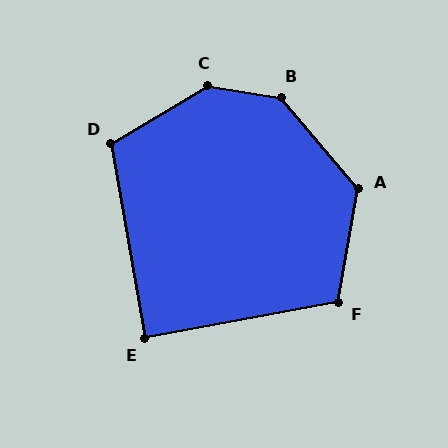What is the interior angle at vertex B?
Approximately 139 degrees (obtuse).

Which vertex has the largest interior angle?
C, at approximately 140 degrees.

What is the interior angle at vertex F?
Approximately 110 degrees (obtuse).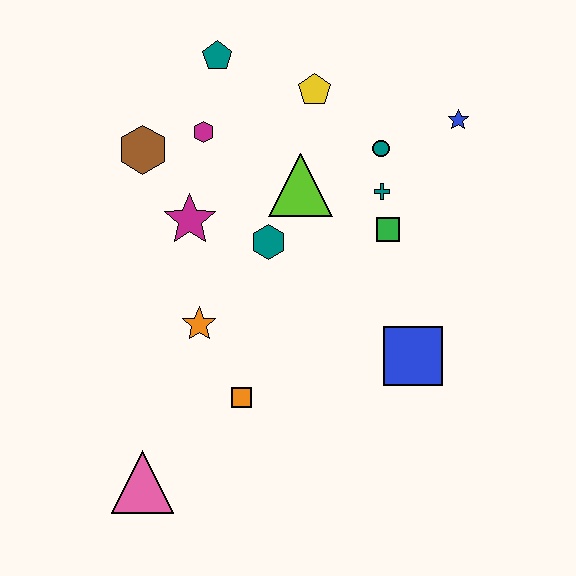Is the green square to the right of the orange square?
Yes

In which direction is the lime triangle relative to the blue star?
The lime triangle is to the left of the blue star.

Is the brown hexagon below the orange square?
No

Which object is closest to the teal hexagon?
The lime triangle is closest to the teal hexagon.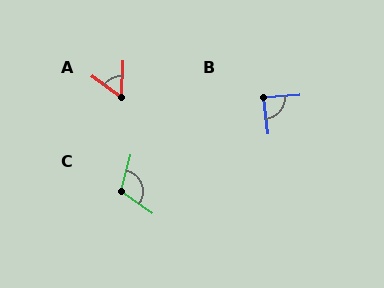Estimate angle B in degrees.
Approximately 87 degrees.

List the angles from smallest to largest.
A (56°), B (87°), C (110°).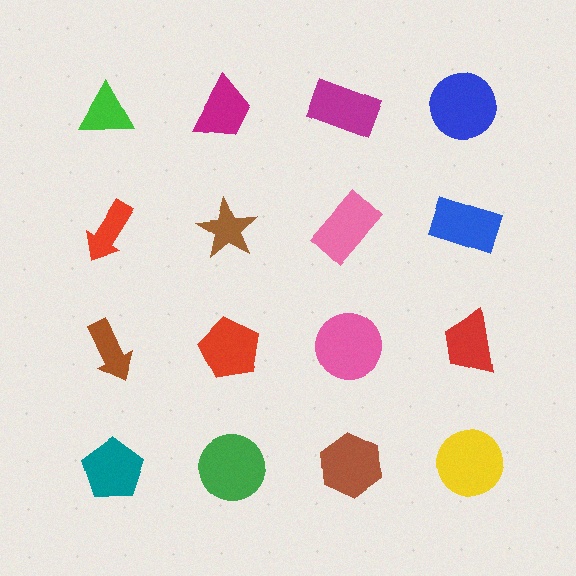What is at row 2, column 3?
A pink rectangle.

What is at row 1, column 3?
A magenta rectangle.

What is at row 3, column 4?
A red trapezoid.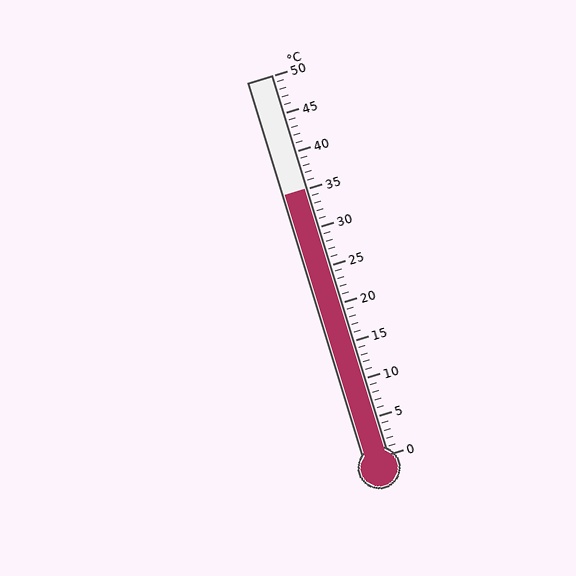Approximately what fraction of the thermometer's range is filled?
The thermometer is filled to approximately 70% of its range.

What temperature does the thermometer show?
The thermometer shows approximately 35°C.